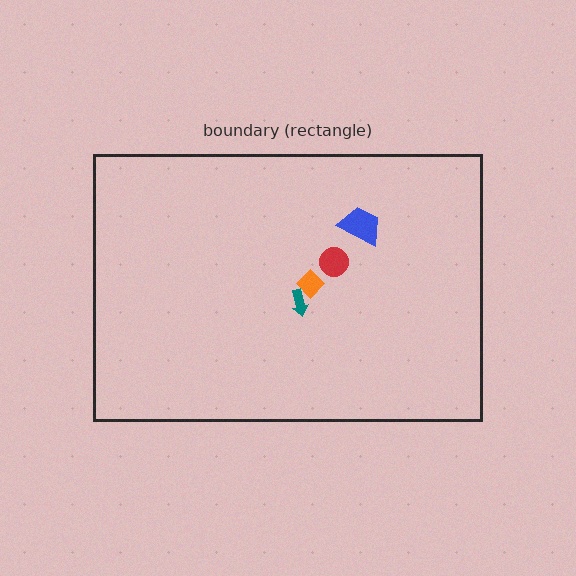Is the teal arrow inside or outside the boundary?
Inside.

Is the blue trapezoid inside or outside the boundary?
Inside.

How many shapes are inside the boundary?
4 inside, 0 outside.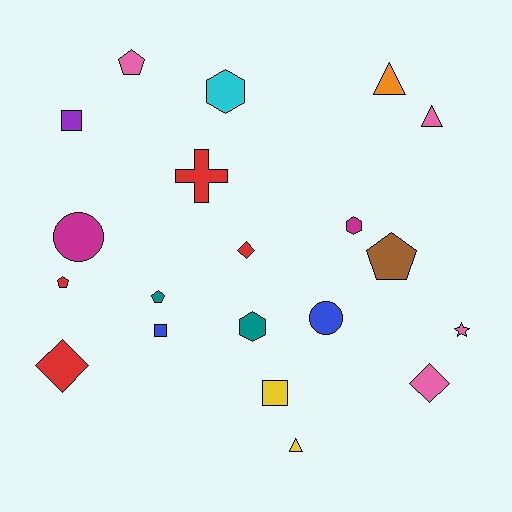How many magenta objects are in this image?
There are 2 magenta objects.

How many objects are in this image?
There are 20 objects.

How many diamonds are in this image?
There are 3 diamonds.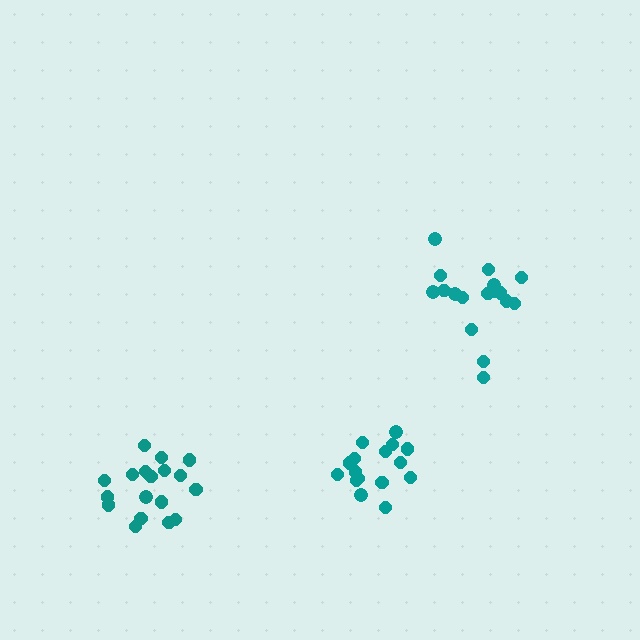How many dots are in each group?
Group 1: 18 dots, Group 2: 17 dots, Group 3: 17 dots (52 total).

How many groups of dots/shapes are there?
There are 3 groups.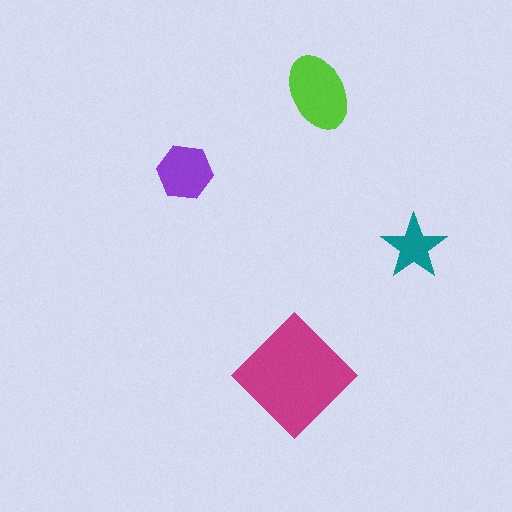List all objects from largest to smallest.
The magenta diamond, the lime ellipse, the purple hexagon, the teal star.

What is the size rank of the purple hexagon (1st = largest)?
3rd.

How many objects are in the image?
There are 4 objects in the image.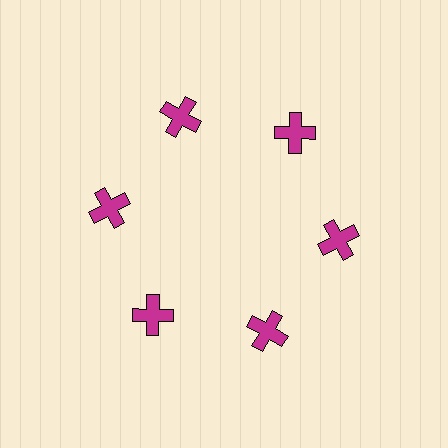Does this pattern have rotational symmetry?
Yes, this pattern has 6-fold rotational symmetry. It looks the same after rotating 60 degrees around the center.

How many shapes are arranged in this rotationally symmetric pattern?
There are 6 shapes, arranged in 6 groups of 1.